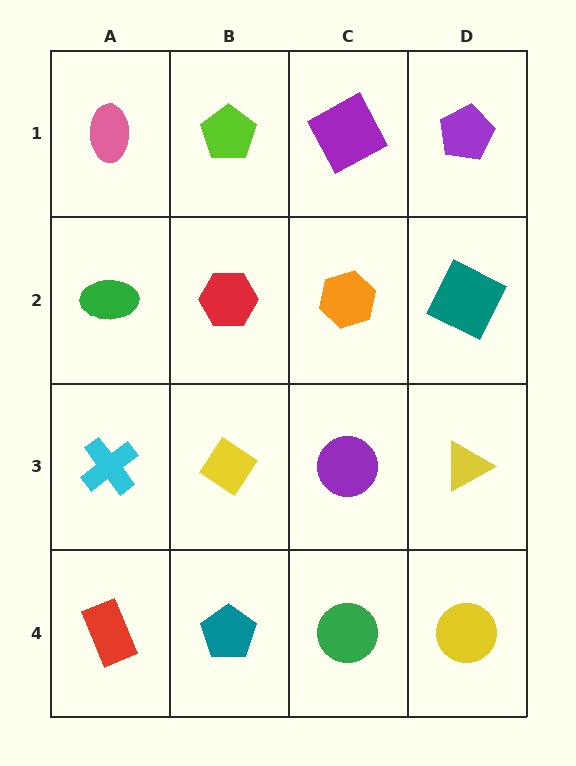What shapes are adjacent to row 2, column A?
A pink ellipse (row 1, column A), a cyan cross (row 3, column A), a red hexagon (row 2, column B).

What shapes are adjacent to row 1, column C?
An orange hexagon (row 2, column C), a lime pentagon (row 1, column B), a purple pentagon (row 1, column D).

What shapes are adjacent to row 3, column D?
A teal square (row 2, column D), a yellow circle (row 4, column D), a purple circle (row 3, column C).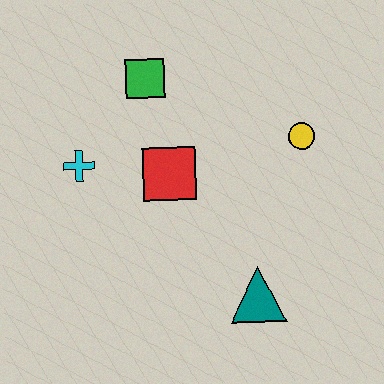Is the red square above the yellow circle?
No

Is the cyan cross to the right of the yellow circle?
No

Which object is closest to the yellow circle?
The red square is closest to the yellow circle.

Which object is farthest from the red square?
The teal triangle is farthest from the red square.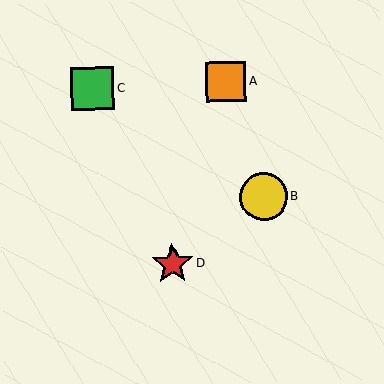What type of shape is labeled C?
Shape C is a green square.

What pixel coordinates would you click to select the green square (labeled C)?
Click at (92, 89) to select the green square C.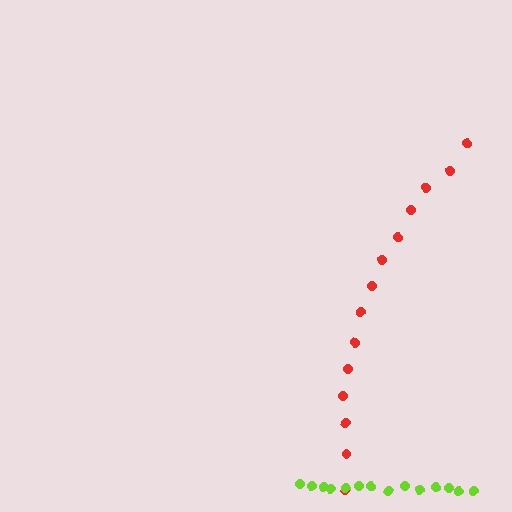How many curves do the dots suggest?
There are 2 distinct paths.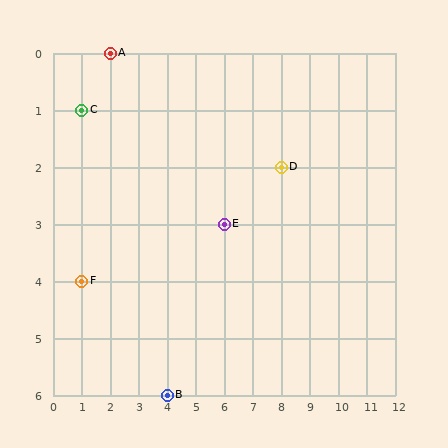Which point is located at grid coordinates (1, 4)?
Point F is at (1, 4).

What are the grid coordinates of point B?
Point B is at grid coordinates (4, 6).